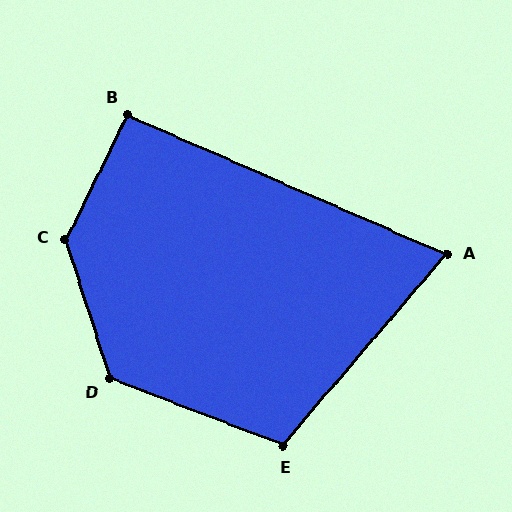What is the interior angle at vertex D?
Approximately 129 degrees (obtuse).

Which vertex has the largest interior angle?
C, at approximately 136 degrees.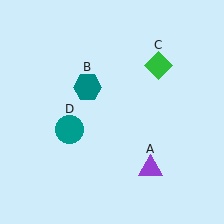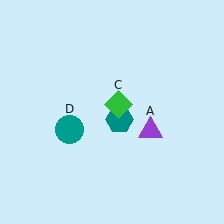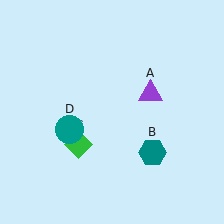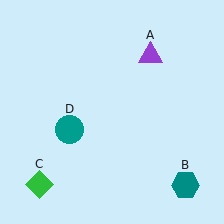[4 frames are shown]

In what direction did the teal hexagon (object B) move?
The teal hexagon (object B) moved down and to the right.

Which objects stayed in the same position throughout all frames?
Teal circle (object D) remained stationary.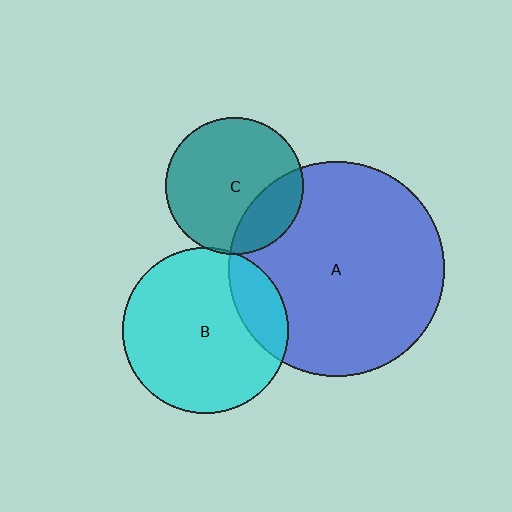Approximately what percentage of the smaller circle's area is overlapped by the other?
Approximately 5%.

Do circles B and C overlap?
Yes.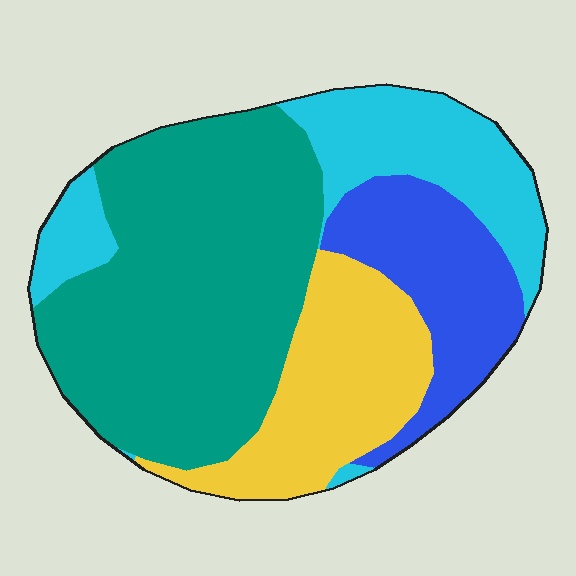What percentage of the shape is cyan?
Cyan takes up between a sixth and a third of the shape.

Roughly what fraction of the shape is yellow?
Yellow covers around 20% of the shape.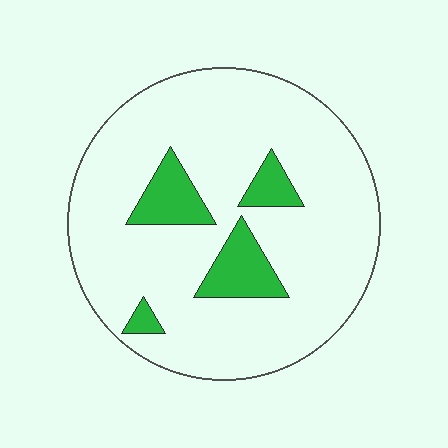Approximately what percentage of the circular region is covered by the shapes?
Approximately 15%.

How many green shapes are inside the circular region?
4.